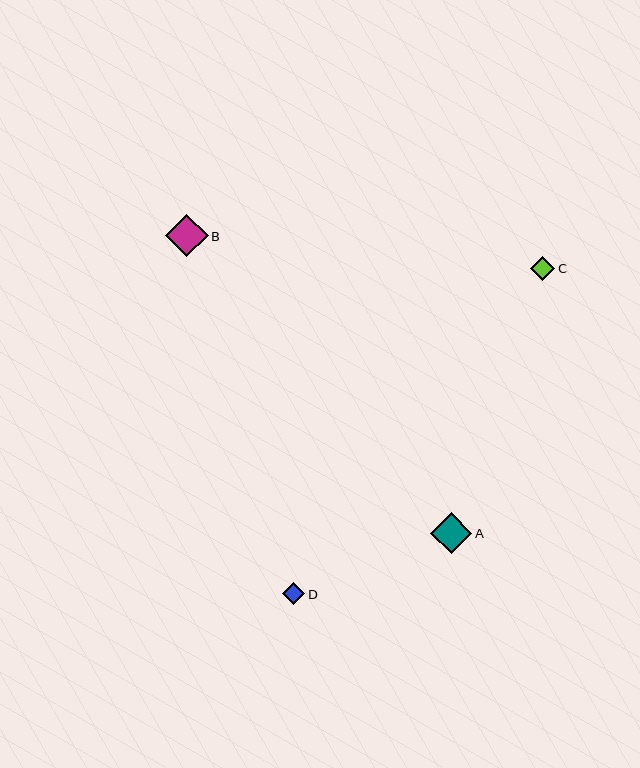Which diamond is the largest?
Diamond B is the largest with a size of approximately 42 pixels.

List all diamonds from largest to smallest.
From largest to smallest: B, A, C, D.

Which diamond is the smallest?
Diamond D is the smallest with a size of approximately 22 pixels.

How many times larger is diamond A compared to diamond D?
Diamond A is approximately 1.9 times the size of diamond D.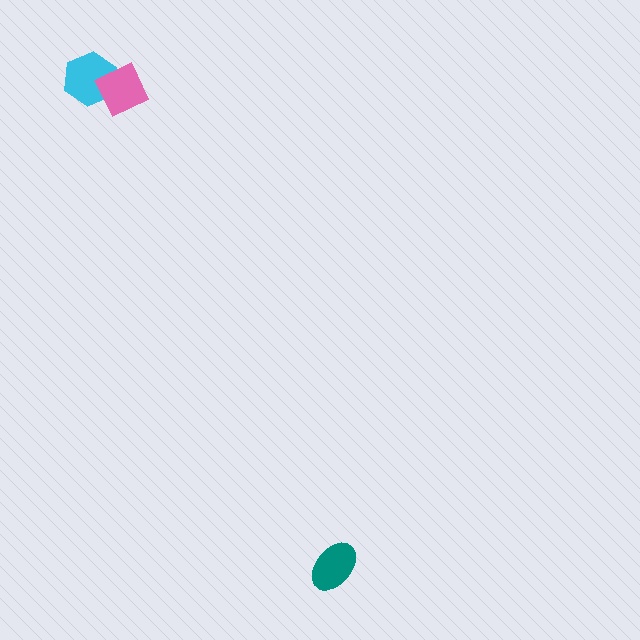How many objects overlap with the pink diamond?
1 object overlaps with the pink diamond.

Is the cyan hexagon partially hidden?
Yes, it is partially covered by another shape.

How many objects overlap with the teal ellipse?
0 objects overlap with the teal ellipse.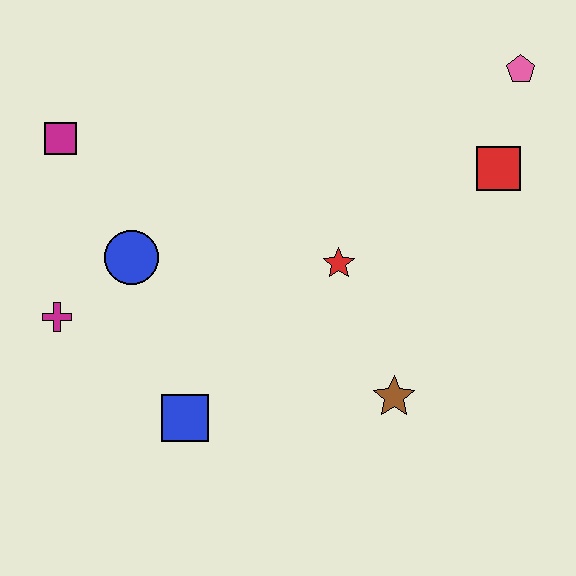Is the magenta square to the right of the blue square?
No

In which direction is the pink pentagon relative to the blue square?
The pink pentagon is above the blue square.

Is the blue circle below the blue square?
No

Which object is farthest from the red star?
The magenta square is farthest from the red star.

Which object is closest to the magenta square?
The blue circle is closest to the magenta square.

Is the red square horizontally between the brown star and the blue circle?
No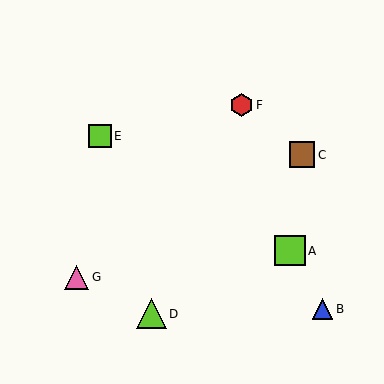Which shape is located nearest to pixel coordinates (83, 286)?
The pink triangle (labeled G) at (77, 277) is nearest to that location.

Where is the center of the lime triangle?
The center of the lime triangle is at (151, 314).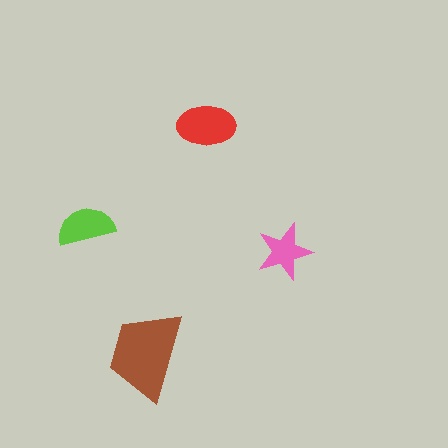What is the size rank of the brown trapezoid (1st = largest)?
1st.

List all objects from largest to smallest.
The brown trapezoid, the red ellipse, the lime semicircle, the pink star.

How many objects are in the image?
There are 4 objects in the image.